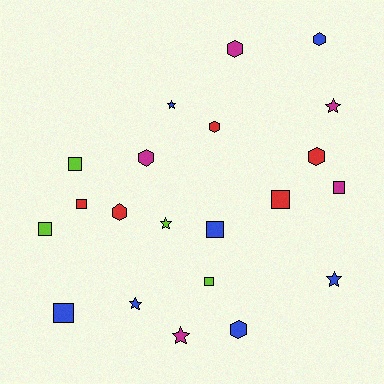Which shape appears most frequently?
Square, with 8 objects.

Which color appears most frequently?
Blue, with 7 objects.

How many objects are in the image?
There are 21 objects.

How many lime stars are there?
There is 1 lime star.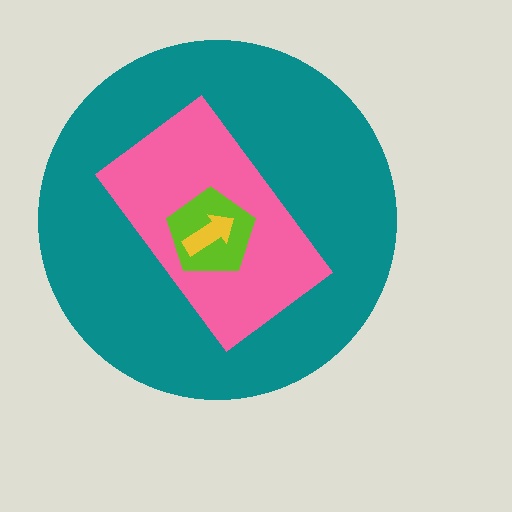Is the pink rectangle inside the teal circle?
Yes.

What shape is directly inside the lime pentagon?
The yellow arrow.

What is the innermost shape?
The yellow arrow.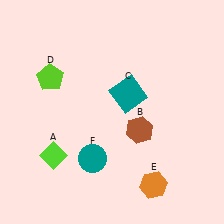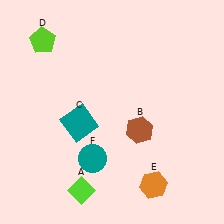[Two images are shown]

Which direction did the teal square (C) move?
The teal square (C) moved left.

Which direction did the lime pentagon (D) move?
The lime pentagon (D) moved up.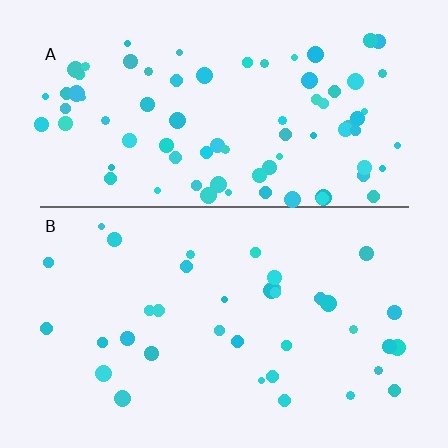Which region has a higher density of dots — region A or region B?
A (the top).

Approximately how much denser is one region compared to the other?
Approximately 2.2× — region A over region B.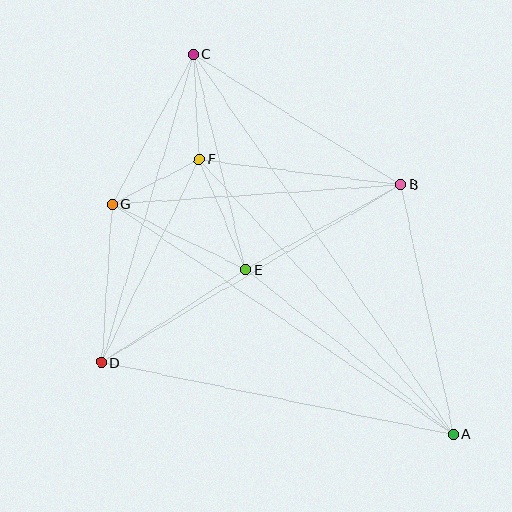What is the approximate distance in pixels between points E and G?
The distance between E and G is approximately 149 pixels.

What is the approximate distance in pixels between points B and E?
The distance between B and E is approximately 177 pixels.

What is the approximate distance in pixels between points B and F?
The distance between B and F is approximately 203 pixels.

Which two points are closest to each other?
Points F and G are closest to each other.